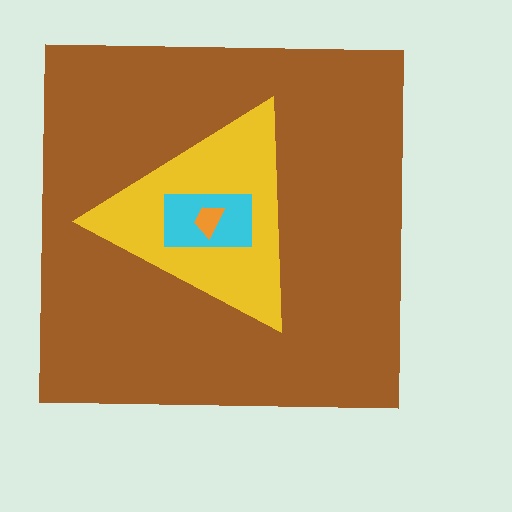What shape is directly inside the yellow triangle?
The cyan rectangle.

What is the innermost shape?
The orange trapezoid.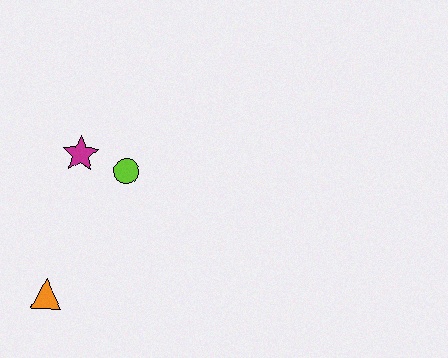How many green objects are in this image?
There are no green objects.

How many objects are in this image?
There are 3 objects.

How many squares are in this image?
There are no squares.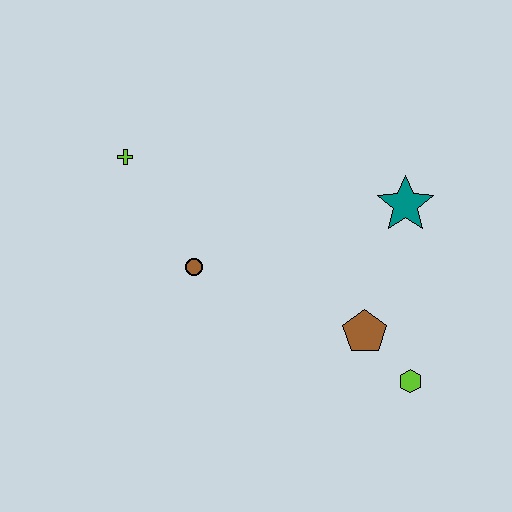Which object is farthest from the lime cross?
The lime hexagon is farthest from the lime cross.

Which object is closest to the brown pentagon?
The lime hexagon is closest to the brown pentagon.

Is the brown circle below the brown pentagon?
No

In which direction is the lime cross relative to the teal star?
The lime cross is to the left of the teal star.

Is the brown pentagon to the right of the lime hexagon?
No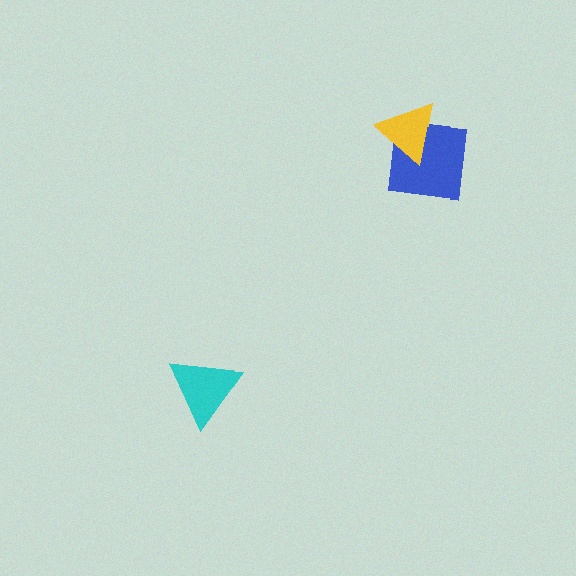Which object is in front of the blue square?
The yellow triangle is in front of the blue square.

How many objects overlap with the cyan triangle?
0 objects overlap with the cyan triangle.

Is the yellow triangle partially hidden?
No, no other shape covers it.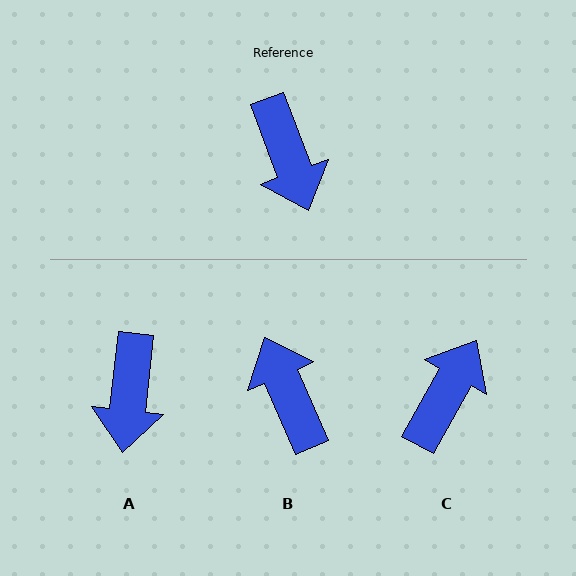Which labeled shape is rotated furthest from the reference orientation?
B, about 177 degrees away.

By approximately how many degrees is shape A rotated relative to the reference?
Approximately 27 degrees clockwise.